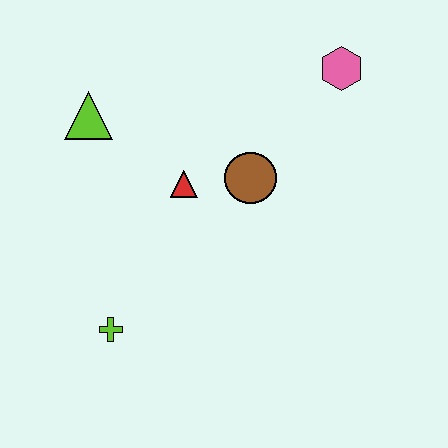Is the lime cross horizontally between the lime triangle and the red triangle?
Yes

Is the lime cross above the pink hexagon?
No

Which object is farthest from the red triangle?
The pink hexagon is farthest from the red triangle.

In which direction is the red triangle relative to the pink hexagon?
The red triangle is to the left of the pink hexagon.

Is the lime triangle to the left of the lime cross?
Yes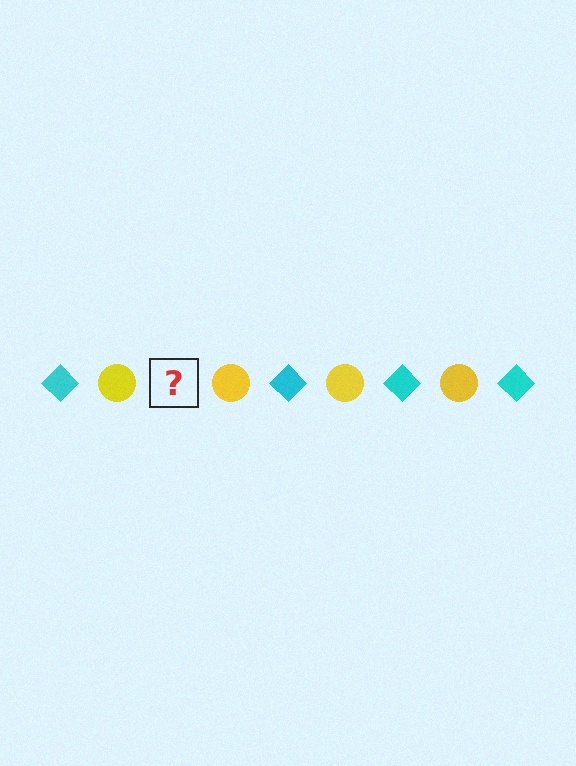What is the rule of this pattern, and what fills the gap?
The rule is that the pattern alternates between cyan diamond and yellow circle. The gap should be filled with a cyan diamond.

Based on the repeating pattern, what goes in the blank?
The blank should be a cyan diamond.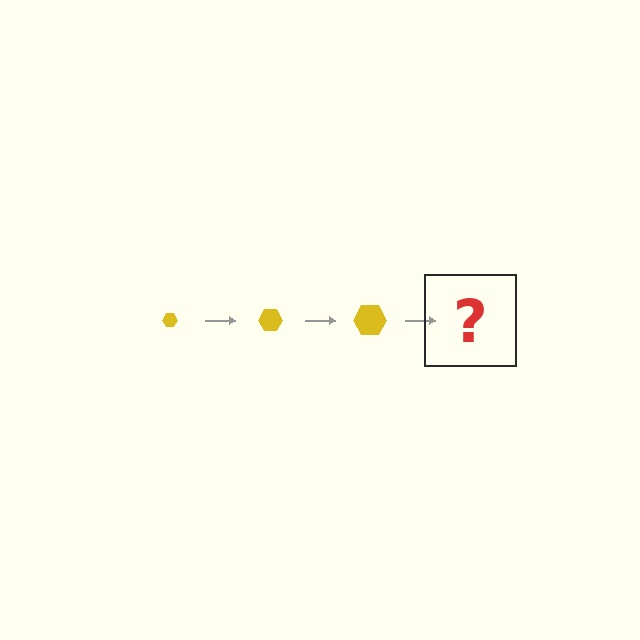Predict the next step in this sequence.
The next step is a yellow hexagon, larger than the previous one.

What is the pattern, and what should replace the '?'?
The pattern is that the hexagon gets progressively larger each step. The '?' should be a yellow hexagon, larger than the previous one.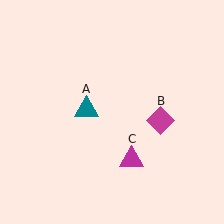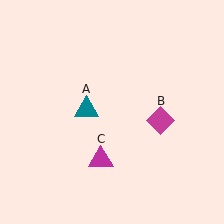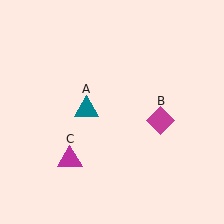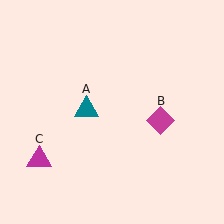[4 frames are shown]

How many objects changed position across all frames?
1 object changed position: magenta triangle (object C).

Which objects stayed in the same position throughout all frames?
Teal triangle (object A) and magenta diamond (object B) remained stationary.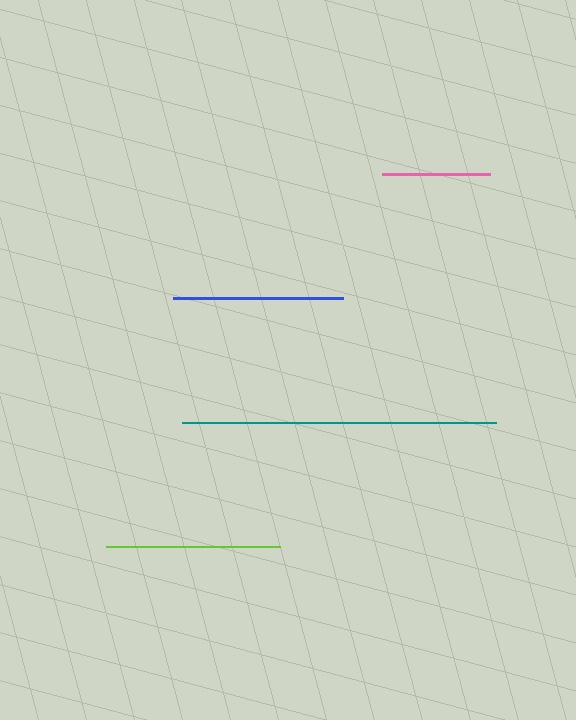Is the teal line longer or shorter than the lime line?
The teal line is longer than the lime line.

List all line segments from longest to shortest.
From longest to shortest: teal, lime, blue, pink.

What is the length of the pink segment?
The pink segment is approximately 109 pixels long.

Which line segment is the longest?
The teal line is the longest at approximately 314 pixels.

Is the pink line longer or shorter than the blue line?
The blue line is longer than the pink line.